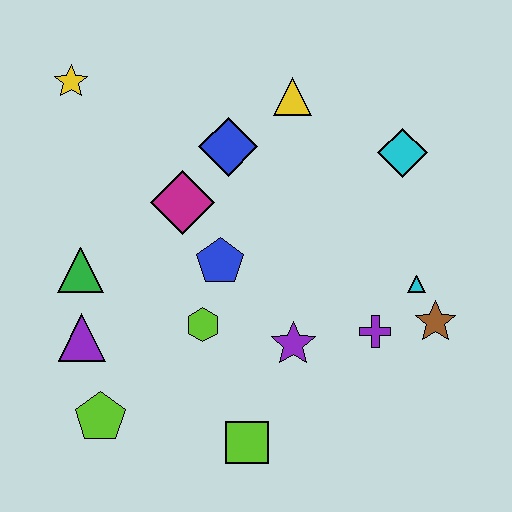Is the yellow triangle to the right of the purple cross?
No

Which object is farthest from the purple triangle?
The cyan diamond is farthest from the purple triangle.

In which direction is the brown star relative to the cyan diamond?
The brown star is below the cyan diamond.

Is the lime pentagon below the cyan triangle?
Yes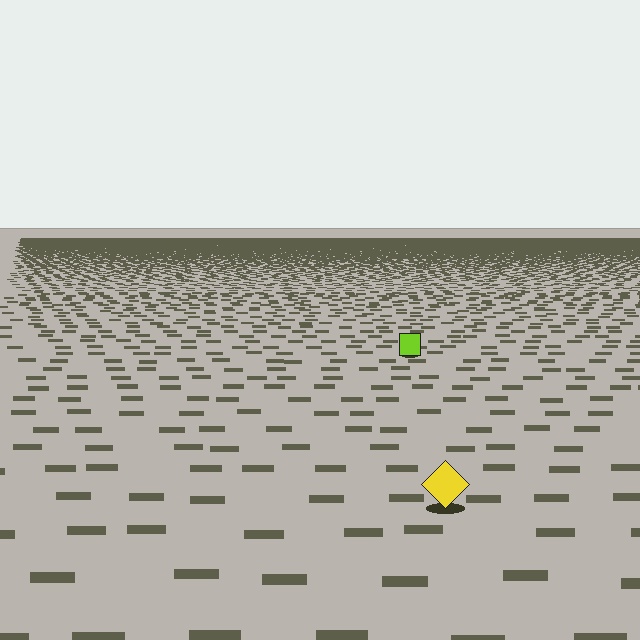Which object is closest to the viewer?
The yellow diamond is closest. The texture marks near it are larger and more spread out.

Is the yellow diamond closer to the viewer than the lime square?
Yes. The yellow diamond is closer — you can tell from the texture gradient: the ground texture is coarser near it.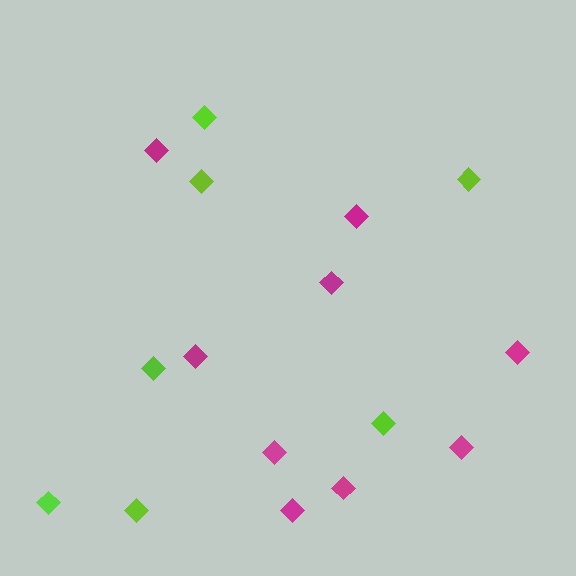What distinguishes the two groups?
There are 2 groups: one group of magenta diamonds (9) and one group of lime diamonds (7).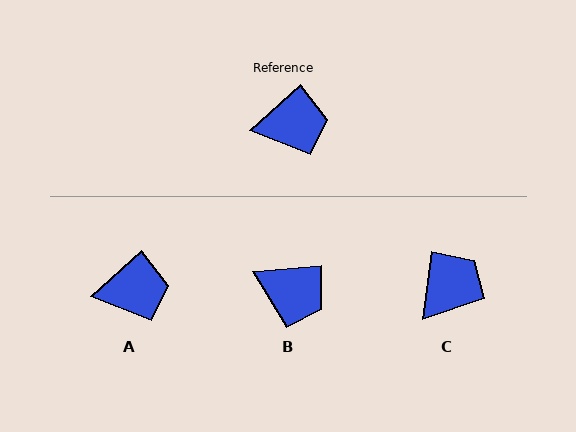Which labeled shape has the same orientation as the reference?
A.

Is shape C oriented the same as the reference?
No, it is off by about 40 degrees.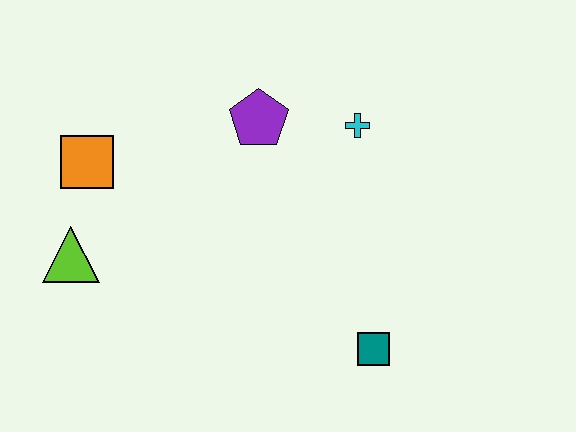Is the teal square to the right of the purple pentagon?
Yes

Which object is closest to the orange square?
The lime triangle is closest to the orange square.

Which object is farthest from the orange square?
The teal square is farthest from the orange square.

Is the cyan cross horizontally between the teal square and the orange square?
Yes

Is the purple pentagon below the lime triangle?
No